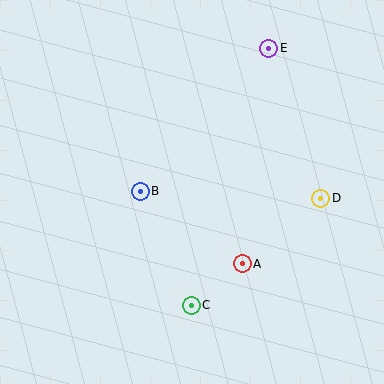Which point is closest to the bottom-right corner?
Point A is closest to the bottom-right corner.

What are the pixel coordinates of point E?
Point E is at (269, 48).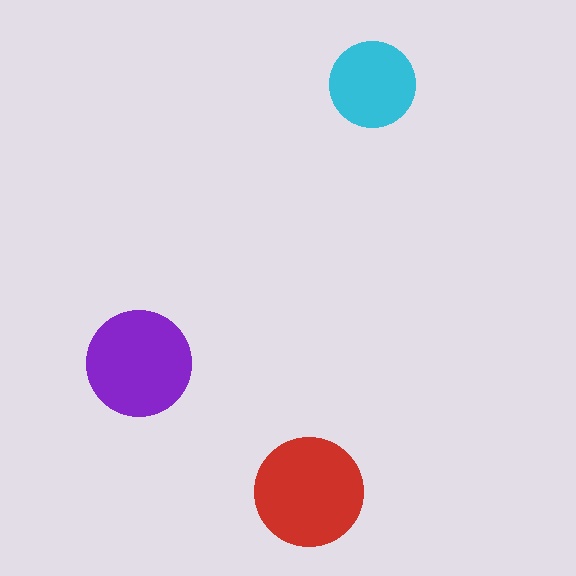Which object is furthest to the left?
The purple circle is leftmost.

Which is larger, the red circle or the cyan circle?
The red one.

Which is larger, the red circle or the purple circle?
The red one.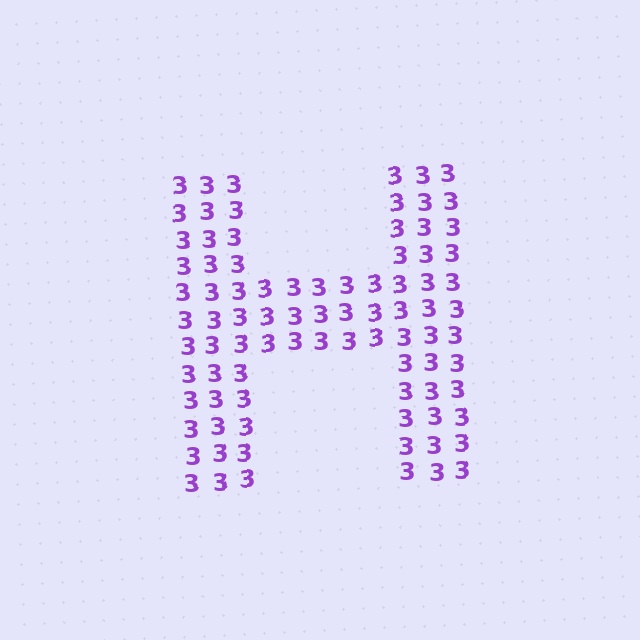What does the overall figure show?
The overall figure shows the letter H.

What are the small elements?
The small elements are digit 3's.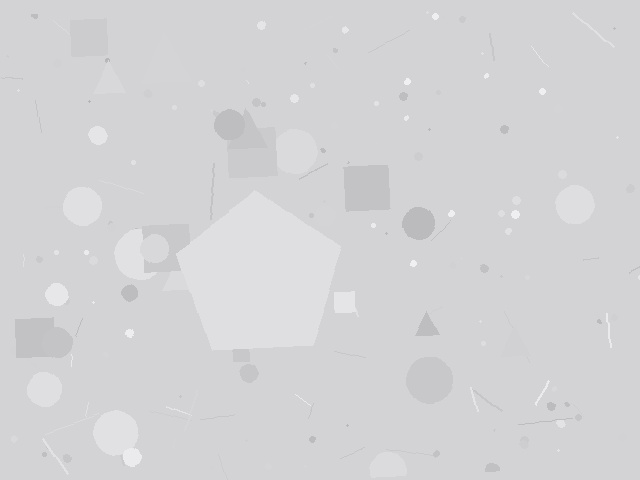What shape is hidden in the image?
A pentagon is hidden in the image.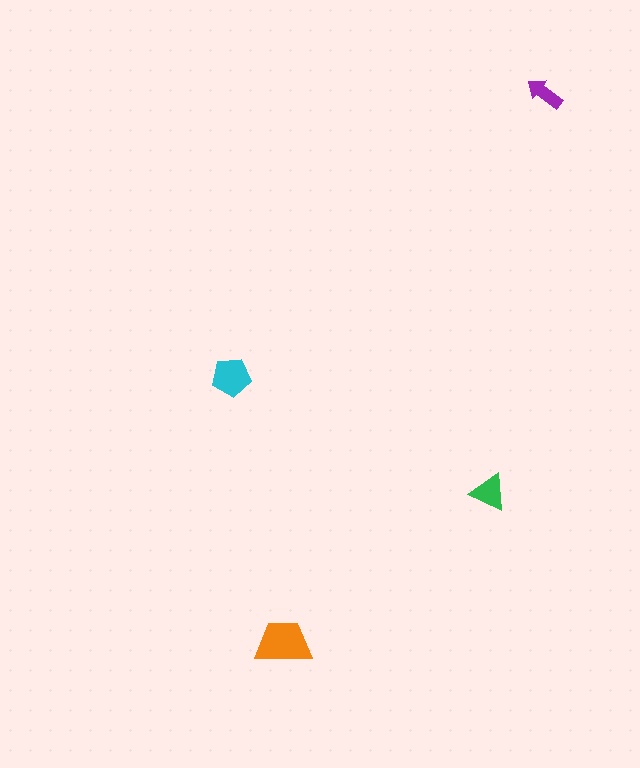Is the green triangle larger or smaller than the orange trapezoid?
Smaller.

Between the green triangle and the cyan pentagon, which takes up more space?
The cyan pentagon.